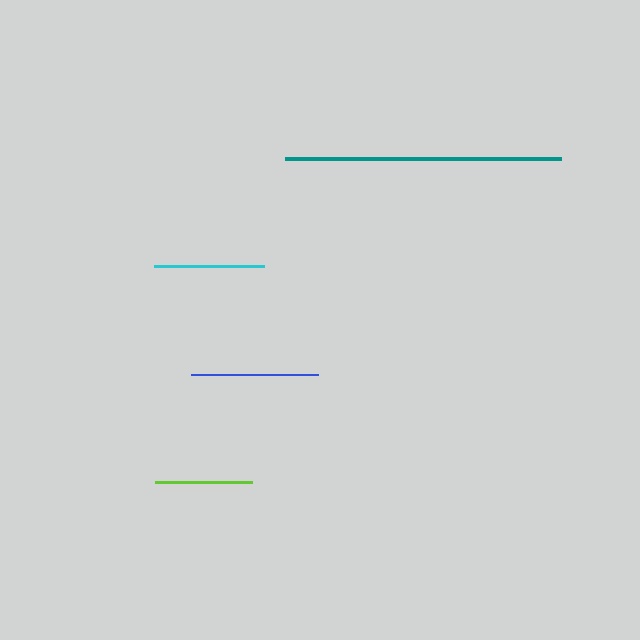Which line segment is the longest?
The teal line is the longest at approximately 276 pixels.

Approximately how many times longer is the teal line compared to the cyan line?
The teal line is approximately 2.5 times the length of the cyan line.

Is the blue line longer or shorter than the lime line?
The blue line is longer than the lime line.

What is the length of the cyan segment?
The cyan segment is approximately 110 pixels long.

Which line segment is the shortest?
The lime line is the shortest at approximately 97 pixels.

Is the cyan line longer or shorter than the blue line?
The blue line is longer than the cyan line.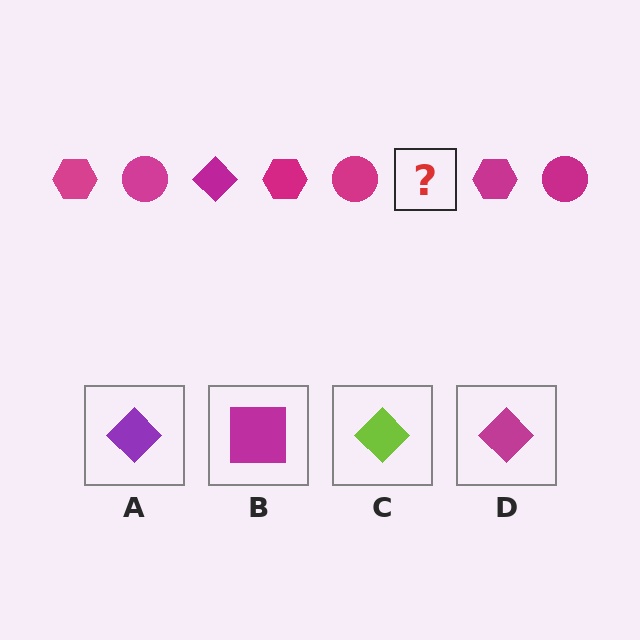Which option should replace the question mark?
Option D.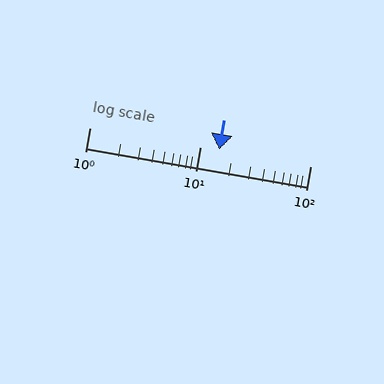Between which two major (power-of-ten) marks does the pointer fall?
The pointer is between 10 and 100.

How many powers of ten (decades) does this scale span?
The scale spans 2 decades, from 1 to 100.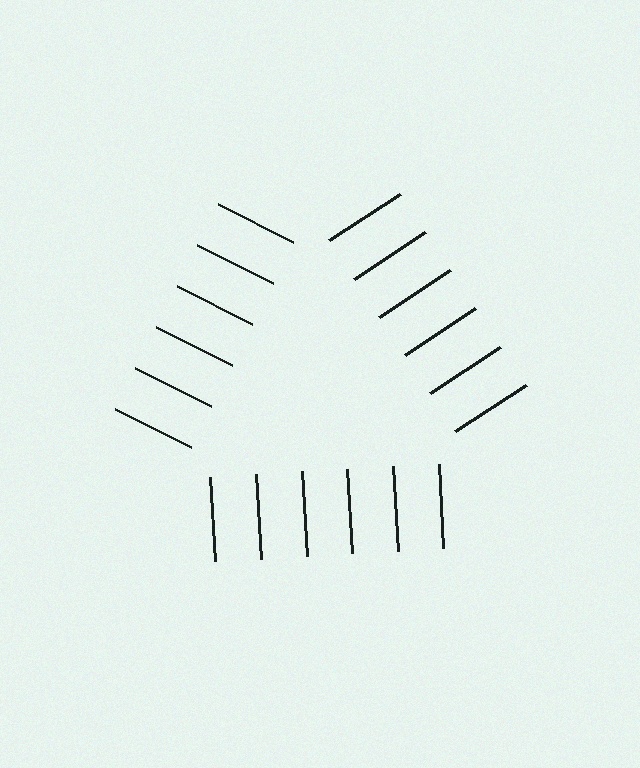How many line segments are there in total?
18 — 6 along each of the 3 edges.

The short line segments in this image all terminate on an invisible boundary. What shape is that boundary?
An illusory triangle — the line segments terminate on its edges but no continuous stroke is drawn.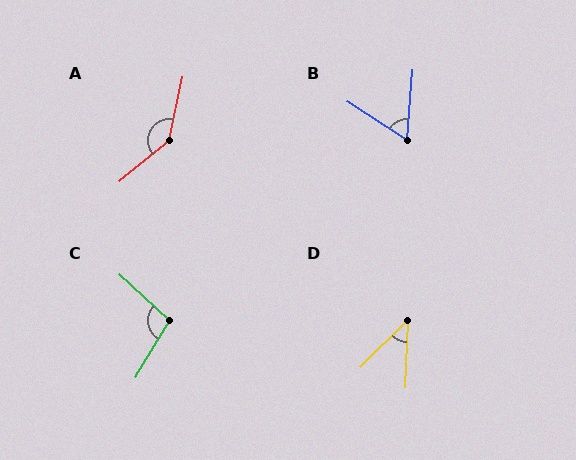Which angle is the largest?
A, at approximately 141 degrees.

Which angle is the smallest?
D, at approximately 43 degrees.